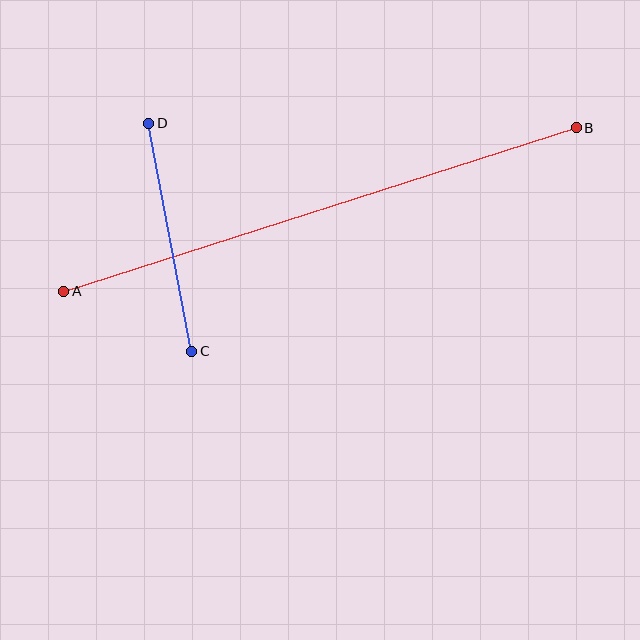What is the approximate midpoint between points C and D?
The midpoint is at approximately (170, 237) pixels.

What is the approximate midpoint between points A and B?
The midpoint is at approximately (320, 210) pixels.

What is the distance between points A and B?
The distance is approximately 538 pixels.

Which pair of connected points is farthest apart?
Points A and B are farthest apart.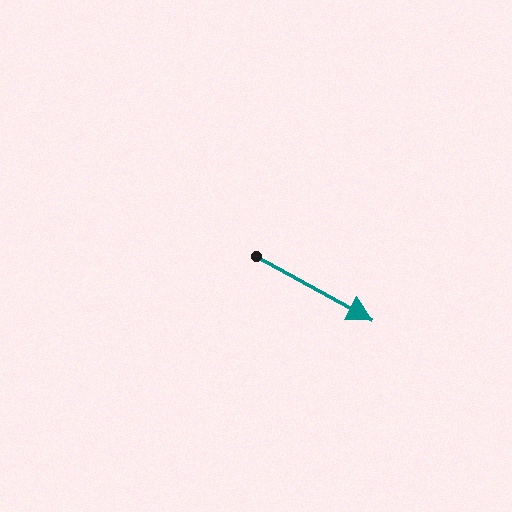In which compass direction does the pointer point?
Southeast.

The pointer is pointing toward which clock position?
Roughly 4 o'clock.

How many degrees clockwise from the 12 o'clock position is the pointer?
Approximately 119 degrees.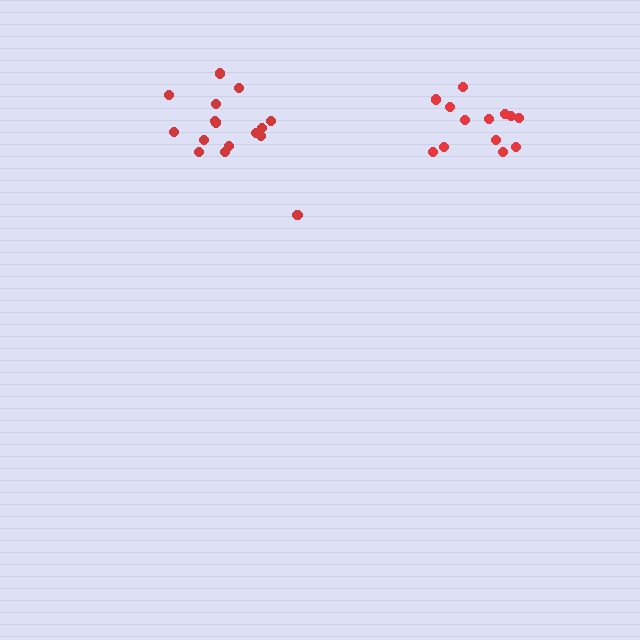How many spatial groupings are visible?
There are 2 spatial groupings.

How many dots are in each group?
Group 1: 13 dots, Group 2: 16 dots (29 total).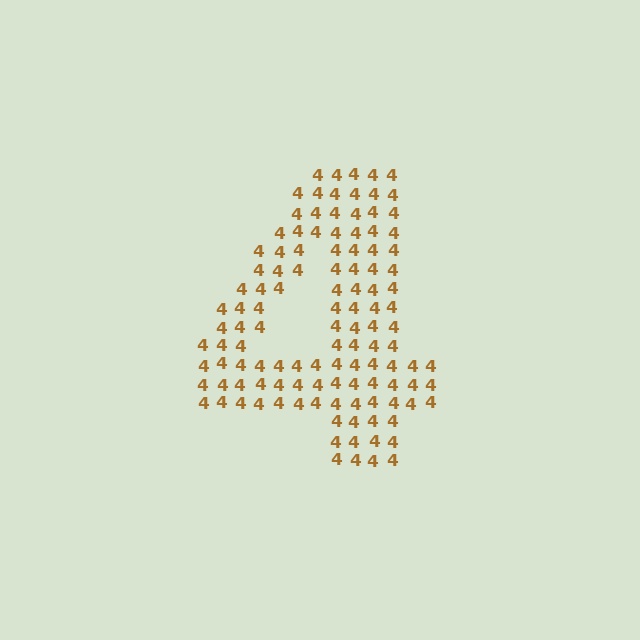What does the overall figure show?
The overall figure shows the digit 4.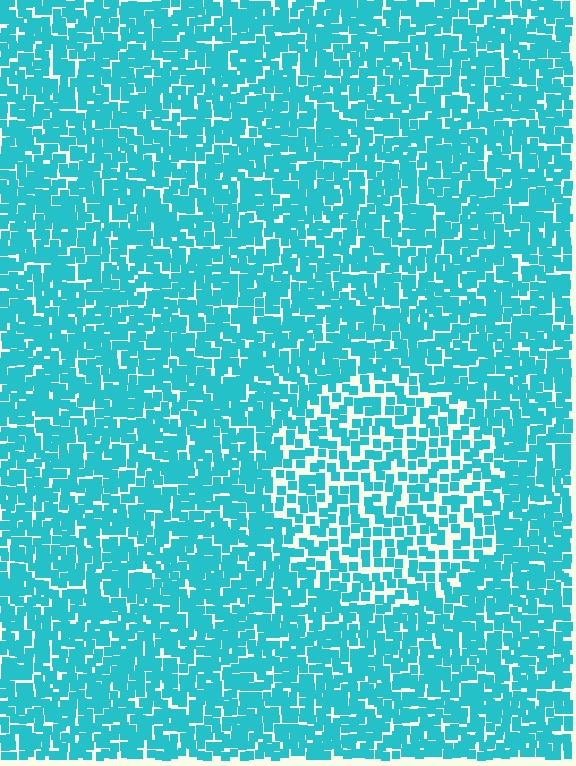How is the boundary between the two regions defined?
The boundary is defined by a change in element density (approximately 1.7x ratio). All elements are the same color, size, and shape.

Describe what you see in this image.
The image contains small cyan elements arranged at two different densities. A circle-shaped region is visible where the elements are less densely packed than the surrounding area.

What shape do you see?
I see a circle.